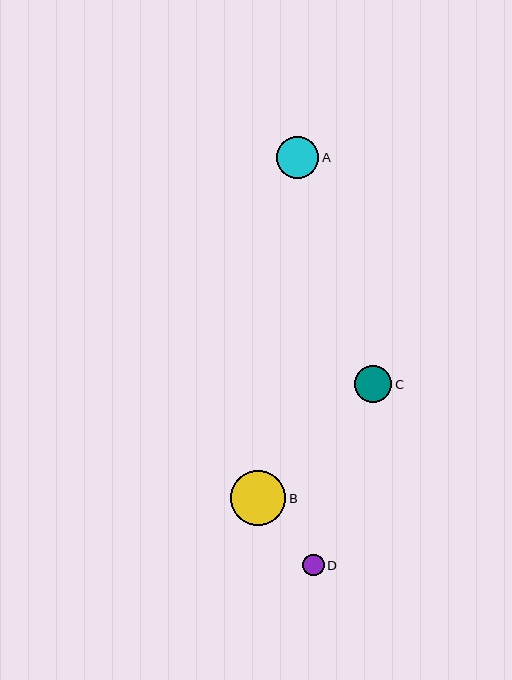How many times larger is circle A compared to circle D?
Circle A is approximately 2.0 times the size of circle D.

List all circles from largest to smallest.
From largest to smallest: B, A, C, D.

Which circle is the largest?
Circle B is the largest with a size of approximately 55 pixels.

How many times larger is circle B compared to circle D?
Circle B is approximately 2.6 times the size of circle D.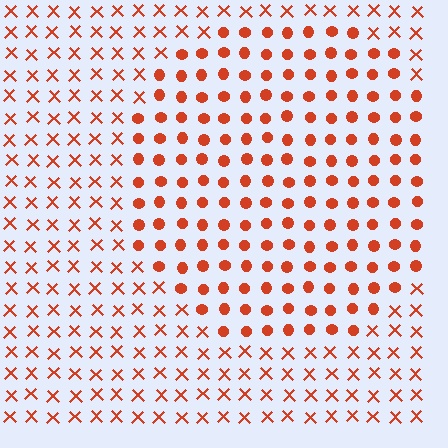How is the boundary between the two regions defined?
The boundary is defined by a change in element shape: circles inside vs. X marks outside. All elements share the same color and spacing.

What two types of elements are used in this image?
The image uses circles inside the circle region and X marks outside it.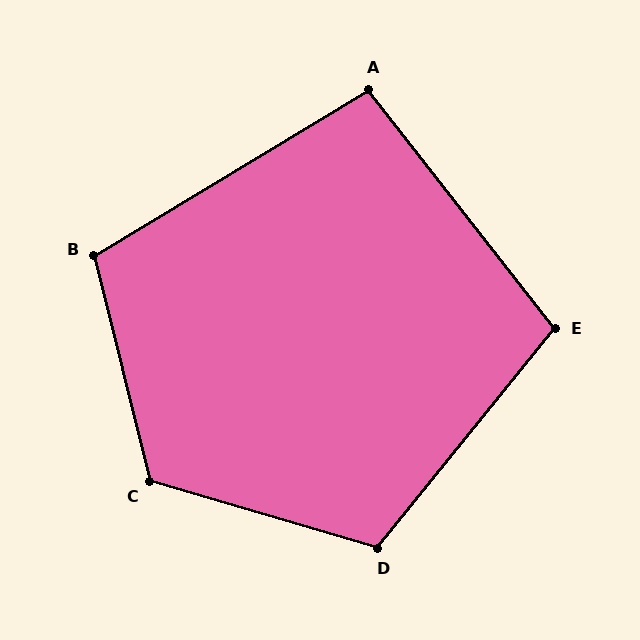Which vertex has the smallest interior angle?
A, at approximately 97 degrees.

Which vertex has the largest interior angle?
C, at approximately 120 degrees.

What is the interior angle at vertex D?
Approximately 113 degrees (obtuse).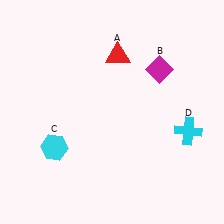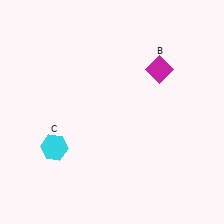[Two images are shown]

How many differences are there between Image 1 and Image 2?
There are 2 differences between the two images.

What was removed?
The red triangle (A), the cyan cross (D) were removed in Image 2.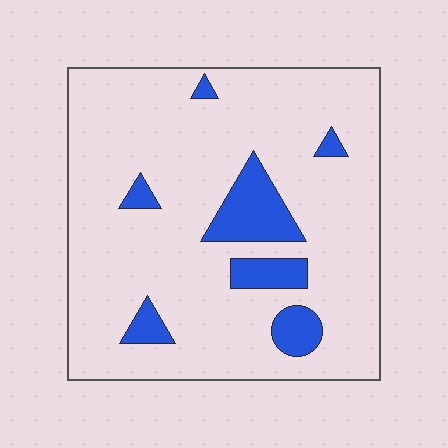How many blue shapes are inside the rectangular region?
7.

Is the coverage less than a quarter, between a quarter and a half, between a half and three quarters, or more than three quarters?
Less than a quarter.